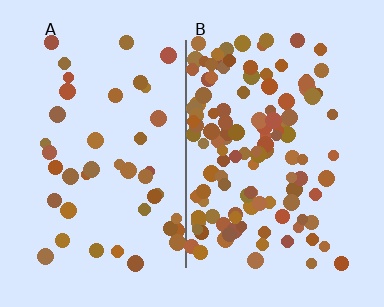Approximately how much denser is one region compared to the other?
Approximately 2.9× — region B over region A.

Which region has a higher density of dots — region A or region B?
B (the right).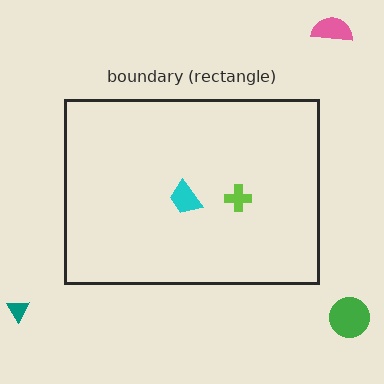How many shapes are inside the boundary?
2 inside, 3 outside.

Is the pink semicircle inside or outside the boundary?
Outside.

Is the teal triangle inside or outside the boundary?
Outside.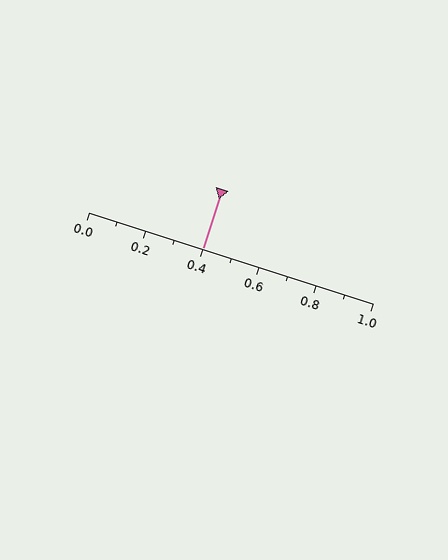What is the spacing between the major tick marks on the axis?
The major ticks are spaced 0.2 apart.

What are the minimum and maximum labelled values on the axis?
The axis runs from 0.0 to 1.0.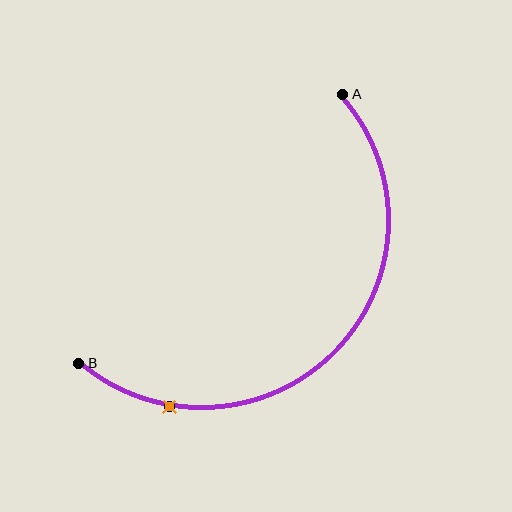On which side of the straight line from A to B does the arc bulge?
The arc bulges below and to the right of the straight line connecting A and B.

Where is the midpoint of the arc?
The arc midpoint is the point on the curve farthest from the straight line joining A and B. It sits below and to the right of that line.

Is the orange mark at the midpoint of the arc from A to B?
No. The orange mark lies on the arc but is closer to endpoint B. The arc midpoint would be at the point on the curve equidistant along the arc from both A and B.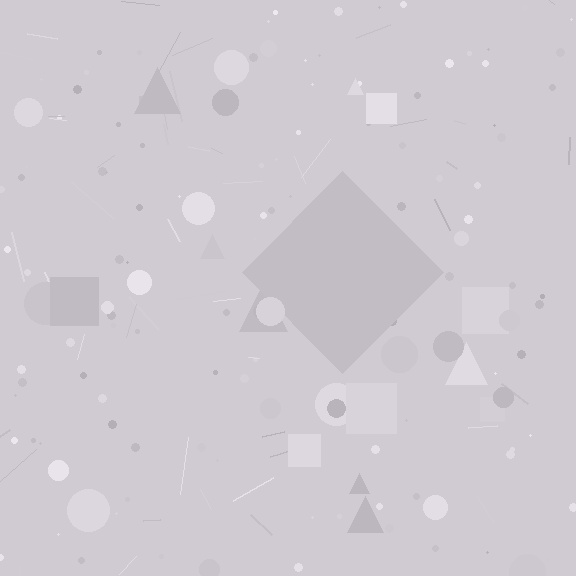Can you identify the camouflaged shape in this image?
The camouflaged shape is a diamond.